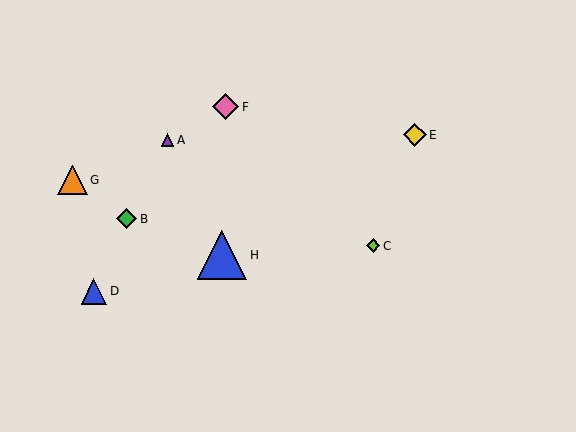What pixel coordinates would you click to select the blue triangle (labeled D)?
Click at (94, 291) to select the blue triangle D.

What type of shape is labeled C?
Shape C is a lime diamond.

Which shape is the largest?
The blue triangle (labeled H) is the largest.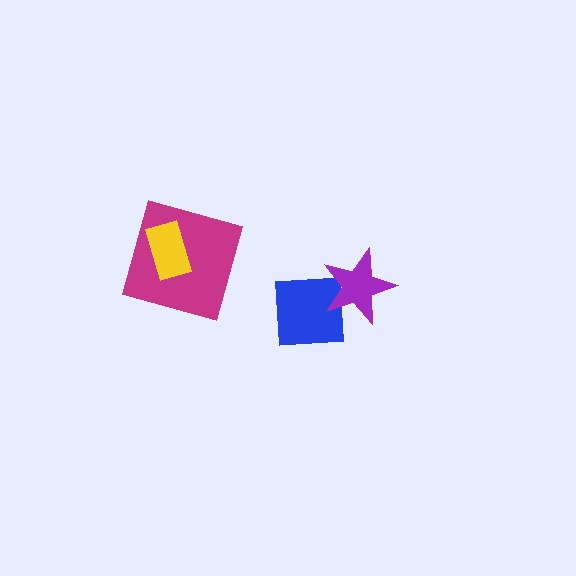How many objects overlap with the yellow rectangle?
1 object overlaps with the yellow rectangle.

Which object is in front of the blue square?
The purple star is in front of the blue square.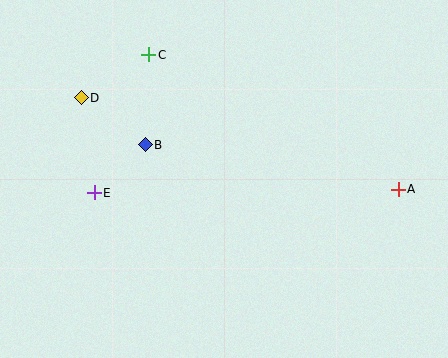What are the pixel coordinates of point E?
Point E is at (94, 193).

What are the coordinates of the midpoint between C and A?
The midpoint between C and A is at (274, 122).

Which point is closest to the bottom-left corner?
Point E is closest to the bottom-left corner.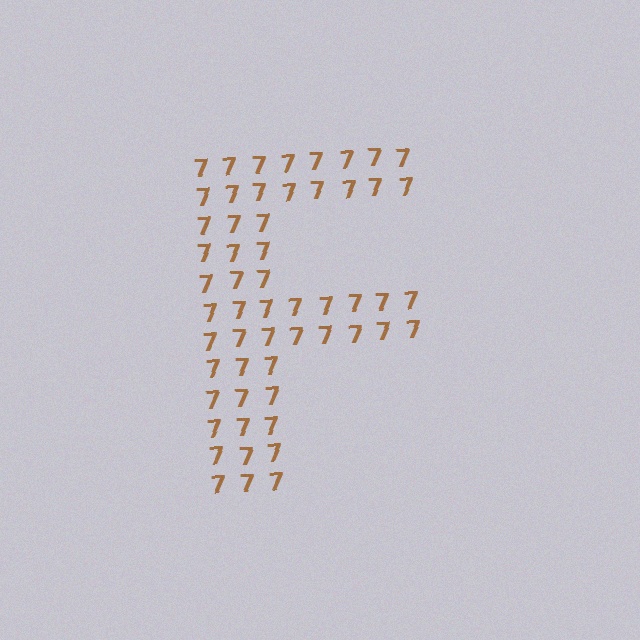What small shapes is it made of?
It is made of small digit 7's.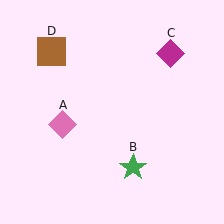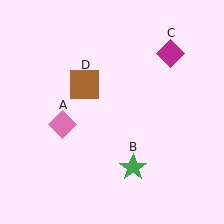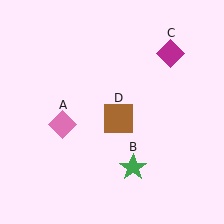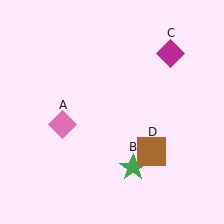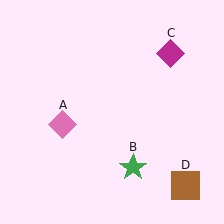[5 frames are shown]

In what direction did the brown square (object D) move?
The brown square (object D) moved down and to the right.